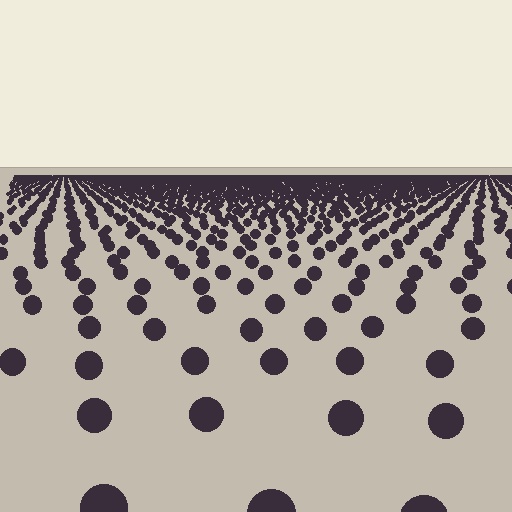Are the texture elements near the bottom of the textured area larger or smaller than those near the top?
Larger. Near the bottom, elements are closer to the viewer and appear at a bigger on-screen size.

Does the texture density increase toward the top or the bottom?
Density increases toward the top.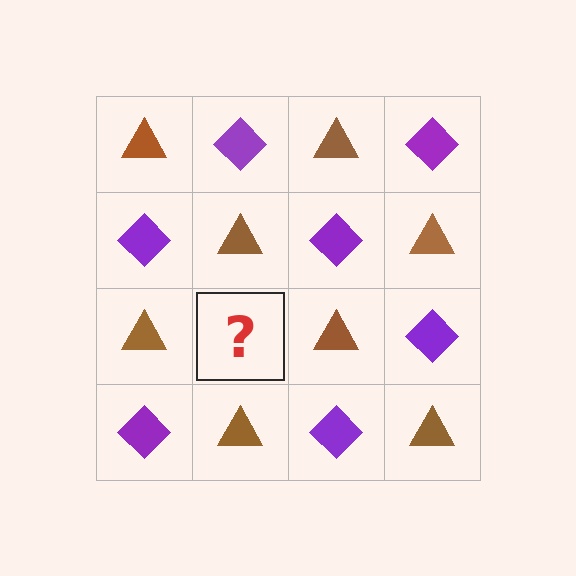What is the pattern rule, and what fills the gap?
The rule is that it alternates brown triangle and purple diamond in a checkerboard pattern. The gap should be filled with a purple diamond.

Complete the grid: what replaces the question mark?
The question mark should be replaced with a purple diamond.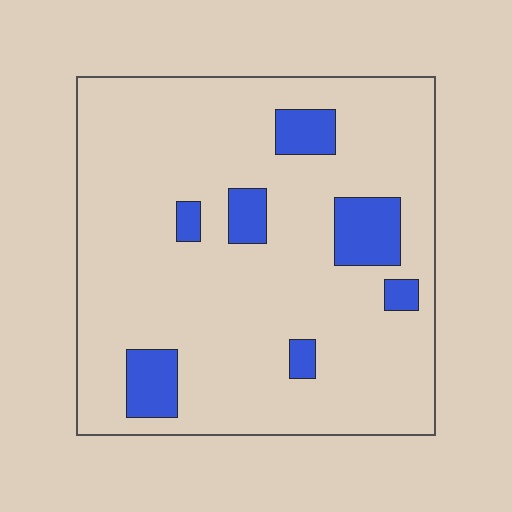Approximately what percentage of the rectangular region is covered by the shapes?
Approximately 15%.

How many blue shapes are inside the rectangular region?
7.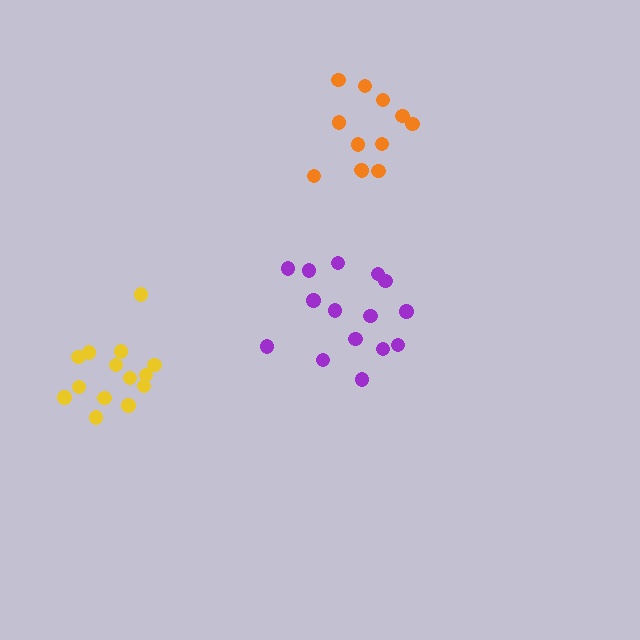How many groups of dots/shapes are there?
There are 3 groups.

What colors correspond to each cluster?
The clusters are colored: purple, yellow, orange.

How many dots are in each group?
Group 1: 15 dots, Group 2: 14 dots, Group 3: 12 dots (41 total).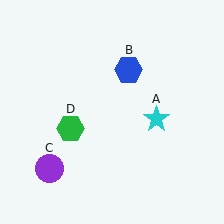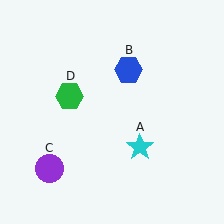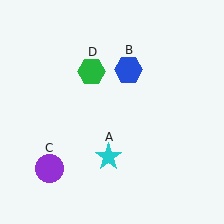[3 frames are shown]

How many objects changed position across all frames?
2 objects changed position: cyan star (object A), green hexagon (object D).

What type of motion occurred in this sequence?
The cyan star (object A), green hexagon (object D) rotated clockwise around the center of the scene.